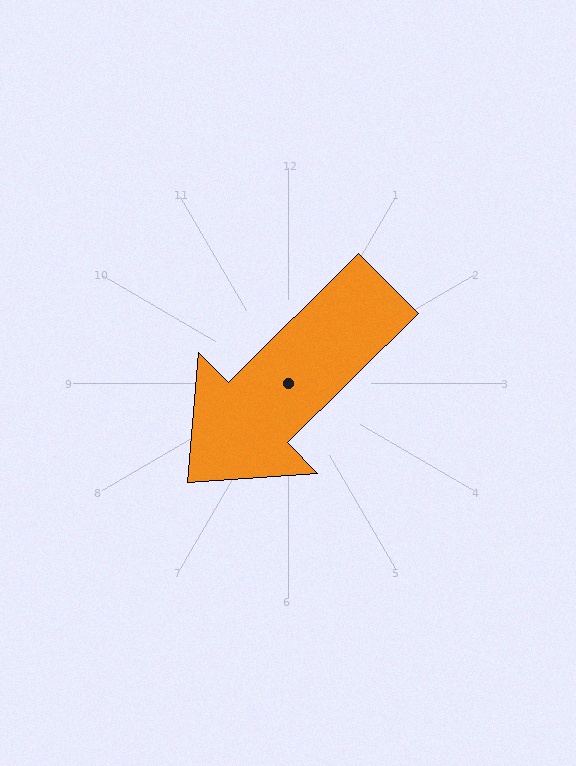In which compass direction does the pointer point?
Southwest.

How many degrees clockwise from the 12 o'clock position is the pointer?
Approximately 225 degrees.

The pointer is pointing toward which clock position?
Roughly 8 o'clock.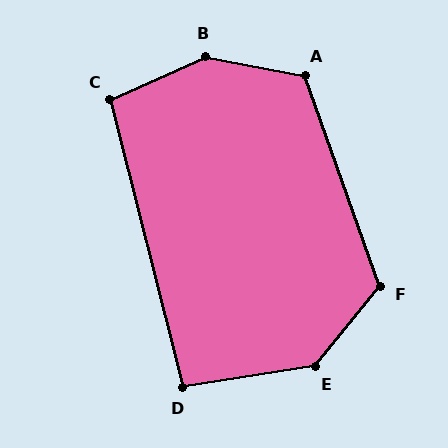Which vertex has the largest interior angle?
B, at approximately 144 degrees.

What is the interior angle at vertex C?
Approximately 100 degrees (obtuse).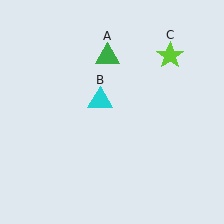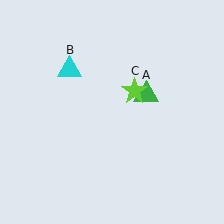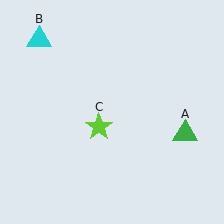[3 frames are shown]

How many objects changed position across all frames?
3 objects changed position: green triangle (object A), cyan triangle (object B), lime star (object C).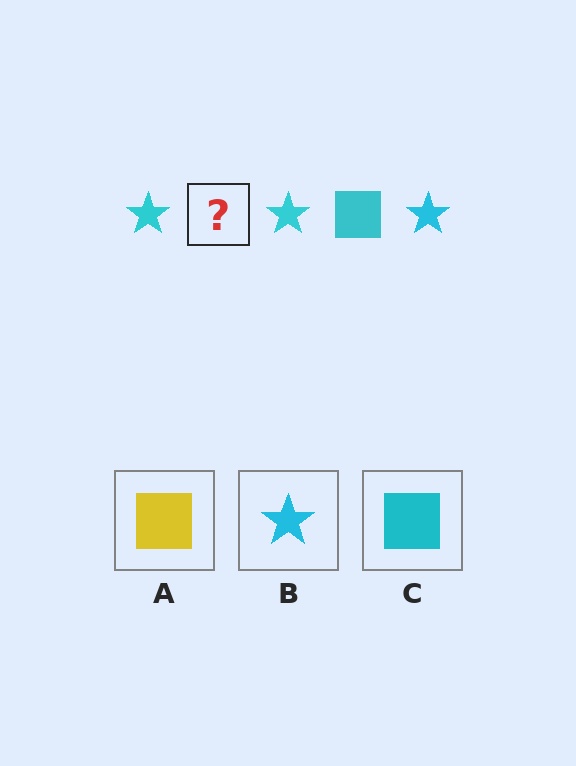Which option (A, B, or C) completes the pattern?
C.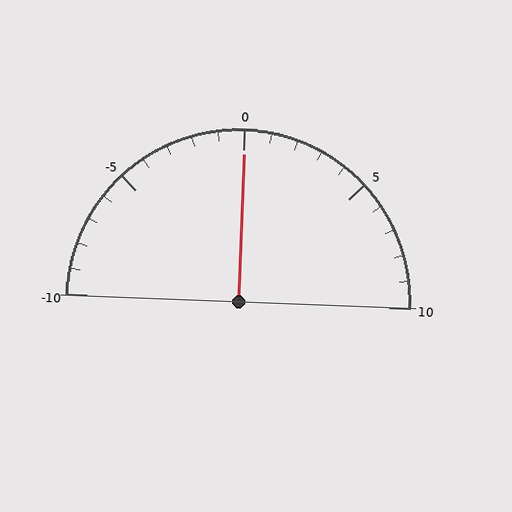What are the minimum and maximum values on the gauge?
The gauge ranges from -10 to 10.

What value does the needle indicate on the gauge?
The needle indicates approximately 0.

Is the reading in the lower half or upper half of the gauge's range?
The reading is in the upper half of the range (-10 to 10).